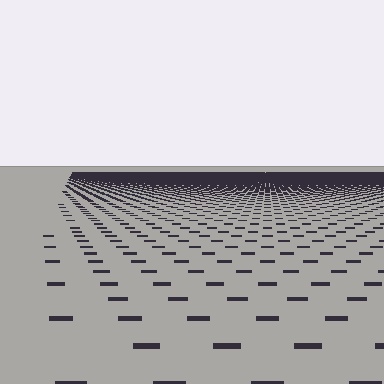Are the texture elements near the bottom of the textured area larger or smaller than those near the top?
Larger. Near the bottom, elements are closer to the viewer and appear at a bigger on-screen size.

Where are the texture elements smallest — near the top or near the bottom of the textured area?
Near the top.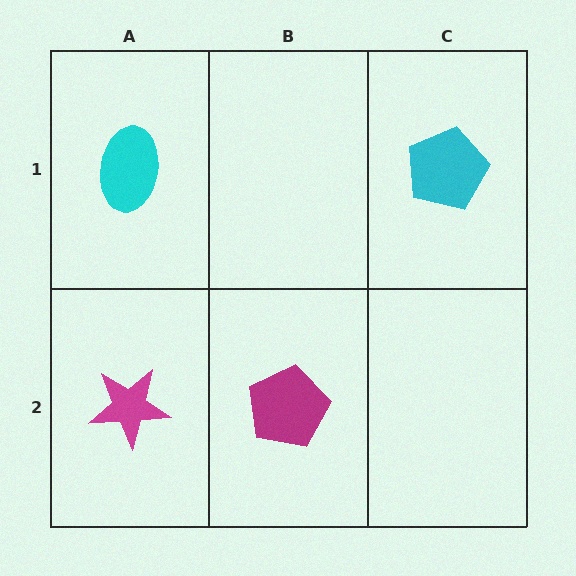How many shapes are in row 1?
2 shapes.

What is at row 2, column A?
A magenta star.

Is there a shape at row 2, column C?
No, that cell is empty.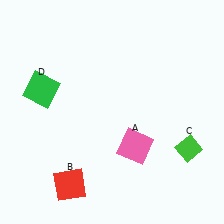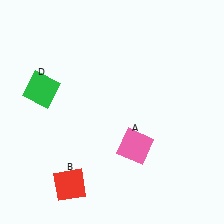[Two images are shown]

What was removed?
The green diamond (C) was removed in Image 2.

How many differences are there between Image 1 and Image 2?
There is 1 difference between the two images.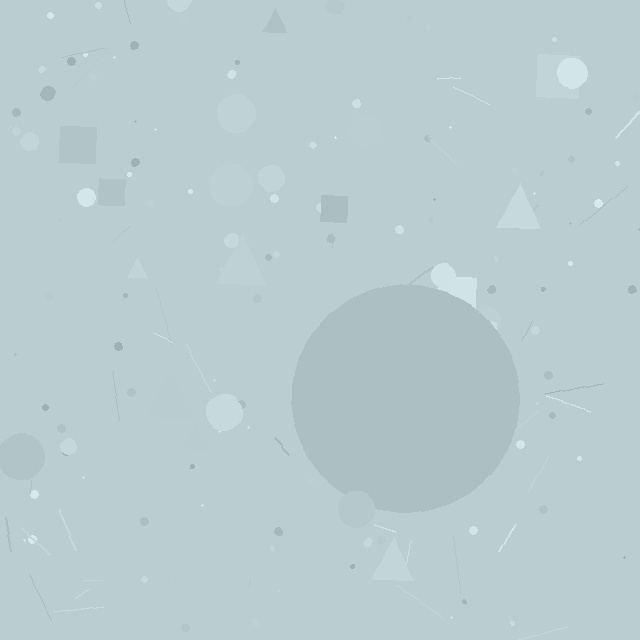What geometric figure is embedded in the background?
A circle is embedded in the background.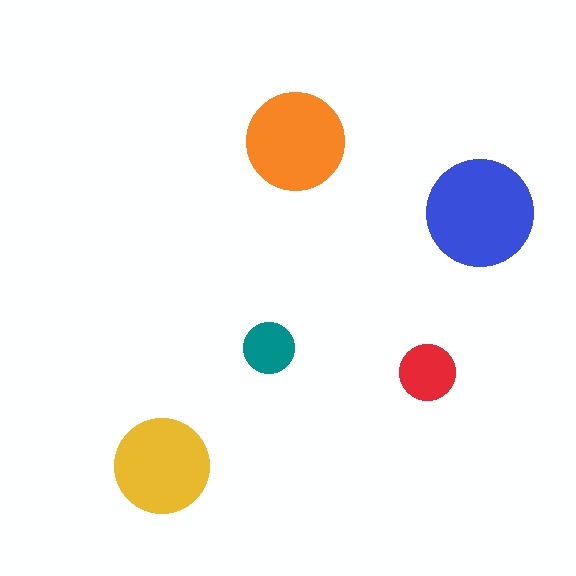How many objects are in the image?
There are 5 objects in the image.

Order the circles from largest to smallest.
the blue one, the orange one, the yellow one, the red one, the teal one.